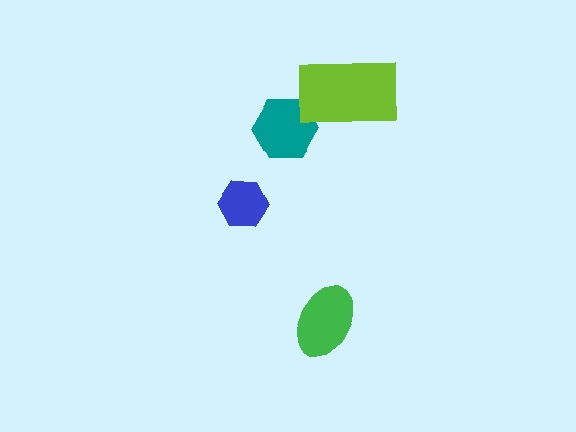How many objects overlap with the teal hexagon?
1 object overlaps with the teal hexagon.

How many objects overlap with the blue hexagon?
0 objects overlap with the blue hexagon.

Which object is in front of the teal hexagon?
The lime rectangle is in front of the teal hexagon.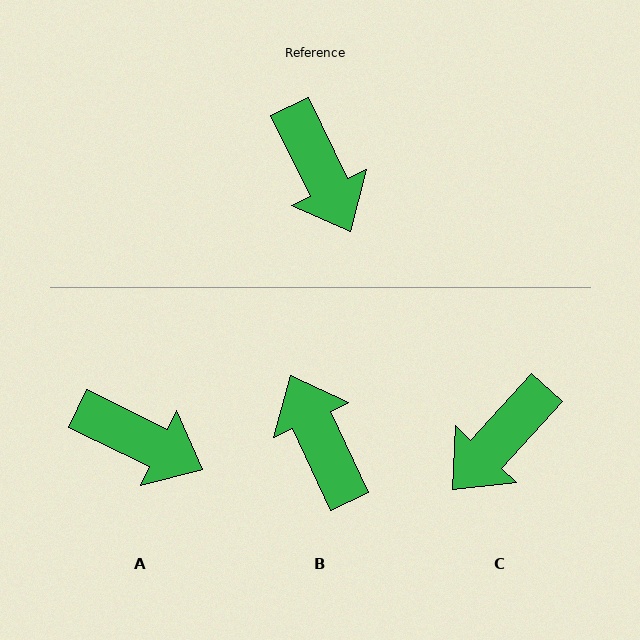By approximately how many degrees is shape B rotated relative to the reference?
Approximately 179 degrees counter-clockwise.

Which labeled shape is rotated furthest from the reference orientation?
B, about 179 degrees away.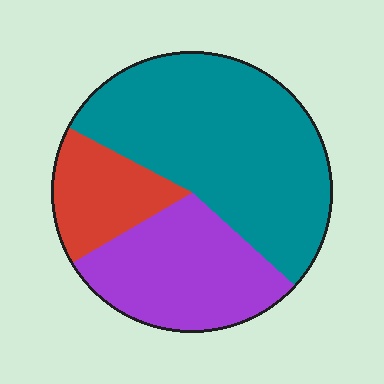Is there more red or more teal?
Teal.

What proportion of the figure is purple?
Purple covers 30% of the figure.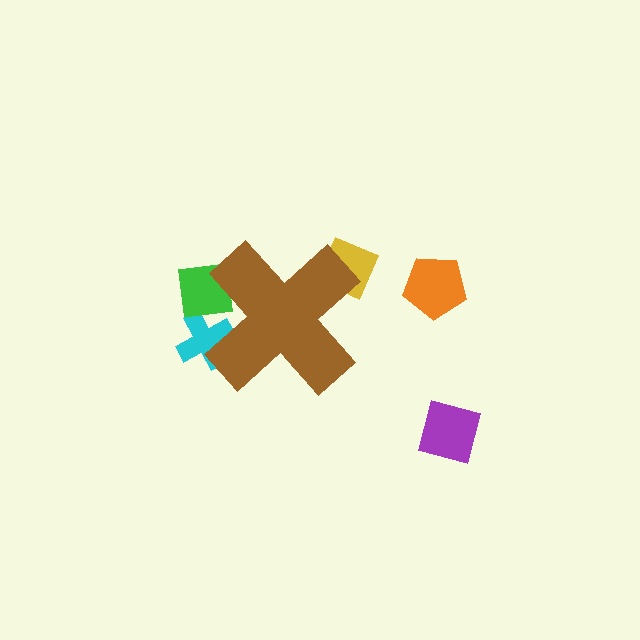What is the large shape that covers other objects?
A brown cross.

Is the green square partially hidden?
Yes, the green square is partially hidden behind the brown cross.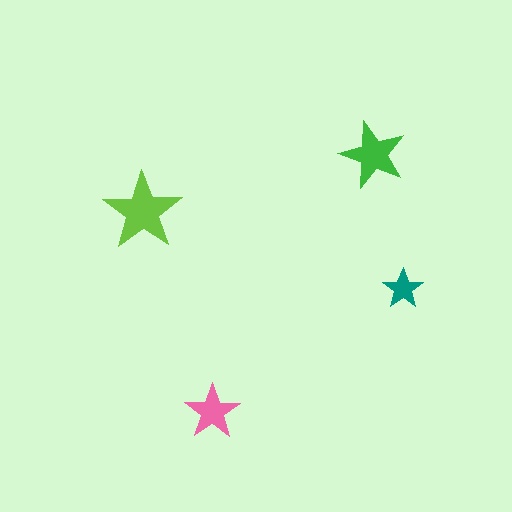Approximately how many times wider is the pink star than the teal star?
About 1.5 times wider.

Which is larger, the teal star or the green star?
The green one.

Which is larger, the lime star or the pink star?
The lime one.